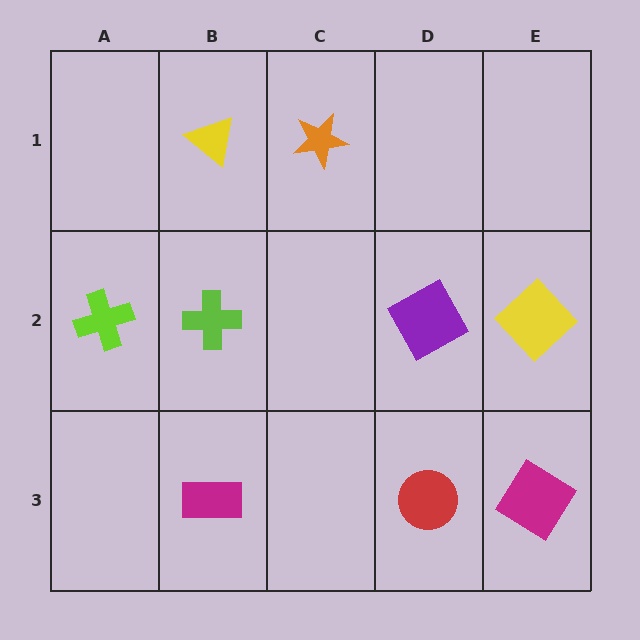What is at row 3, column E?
A magenta diamond.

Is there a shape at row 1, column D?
No, that cell is empty.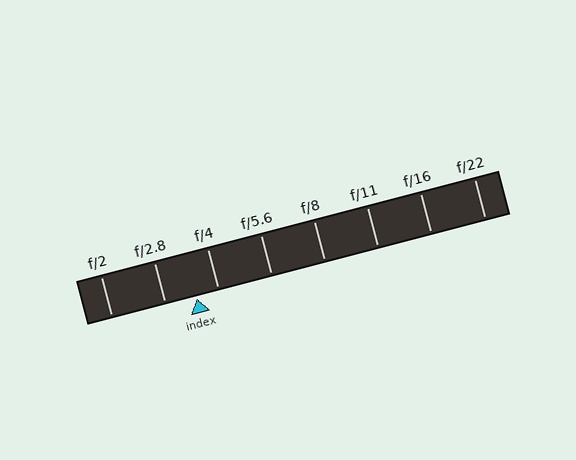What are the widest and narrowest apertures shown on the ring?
The widest aperture shown is f/2 and the narrowest is f/22.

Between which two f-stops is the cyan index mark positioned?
The index mark is between f/2.8 and f/4.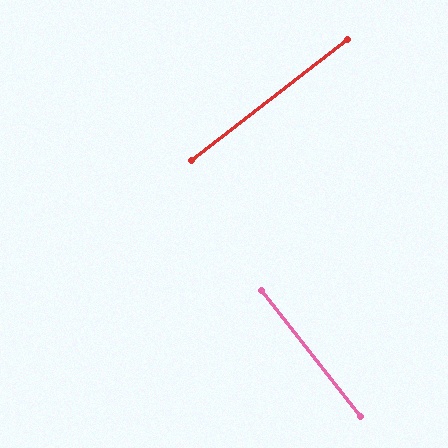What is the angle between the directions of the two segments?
Approximately 90 degrees.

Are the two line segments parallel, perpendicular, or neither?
Perpendicular — they meet at approximately 90°.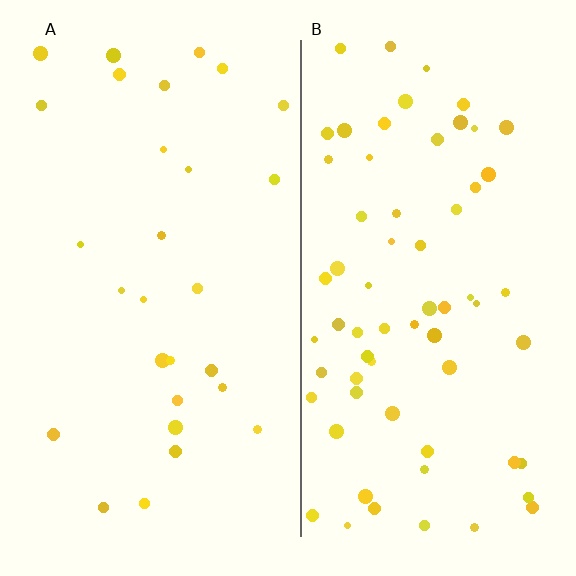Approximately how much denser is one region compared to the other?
Approximately 2.3× — region B over region A.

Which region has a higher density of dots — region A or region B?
B (the right).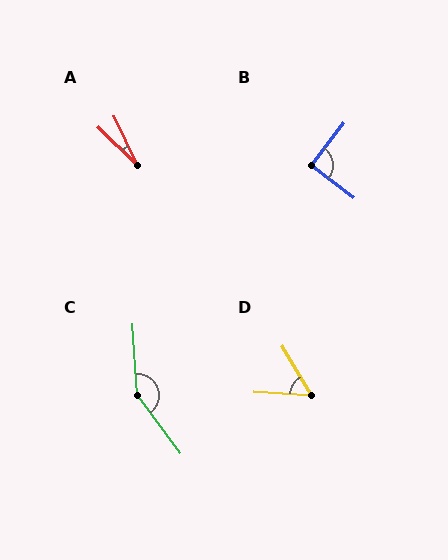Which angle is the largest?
C, at approximately 147 degrees.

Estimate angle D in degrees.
Approximately 56 degrees.